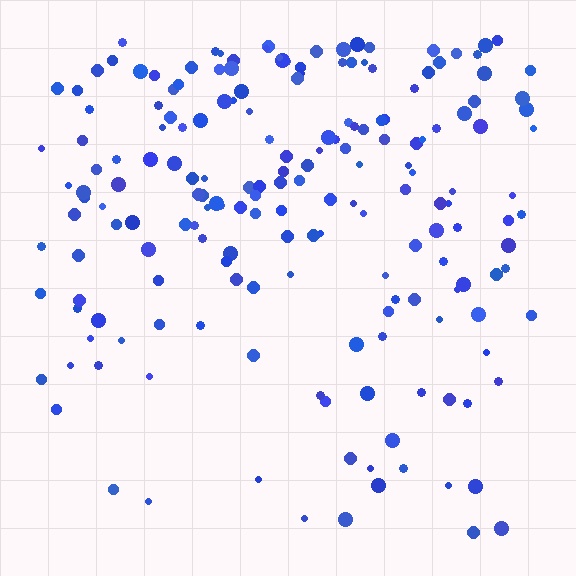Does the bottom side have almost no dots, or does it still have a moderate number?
Still a moderate number, just noticeably fewer than the top.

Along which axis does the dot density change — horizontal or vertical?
Vertical.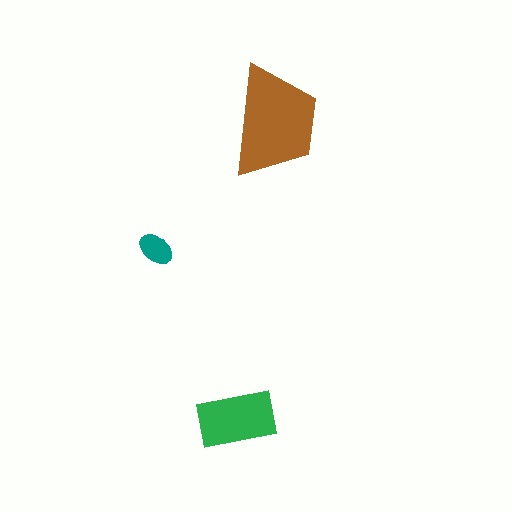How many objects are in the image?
There are 3 objects in the image.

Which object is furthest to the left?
The teal ellipse is leftmost.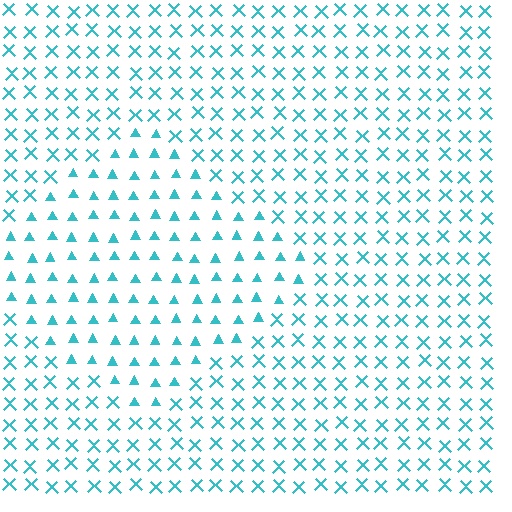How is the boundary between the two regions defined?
The boundary is defined by a change in element shape: triangles inside vs. X marks outside. All elements share the same color and spacing.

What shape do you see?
I see a diamond.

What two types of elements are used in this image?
The image uses triangles inside the diamond region and X marks outside it.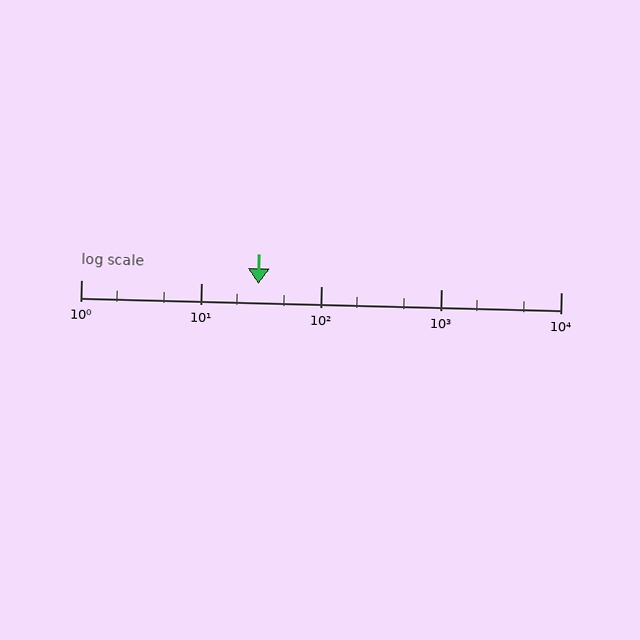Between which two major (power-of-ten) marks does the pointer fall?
The pointer is between 10 and 100.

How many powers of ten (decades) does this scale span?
The scale spans 4 decades, from 1 to 10000.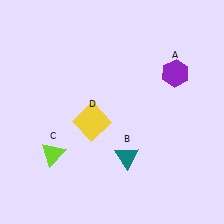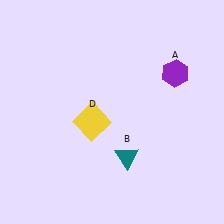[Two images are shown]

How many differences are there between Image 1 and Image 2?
There is 1 difference between the two images.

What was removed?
The lime triangle (C) was removed in Image 2.